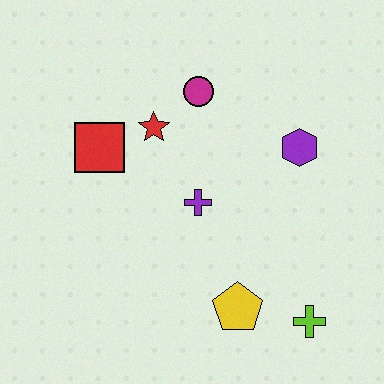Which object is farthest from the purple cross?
The lime cross is farthest from the purple cross.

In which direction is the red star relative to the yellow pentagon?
The red star is above the yellow pentagon.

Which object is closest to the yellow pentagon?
The lime cross is closest to the yellow pentagon.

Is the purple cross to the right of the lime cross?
No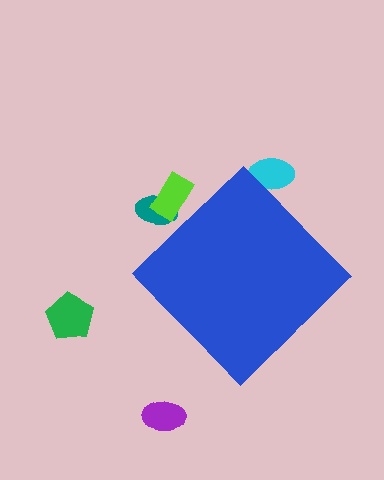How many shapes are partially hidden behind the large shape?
3 shapes are partially hidden.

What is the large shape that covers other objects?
A blue diamond.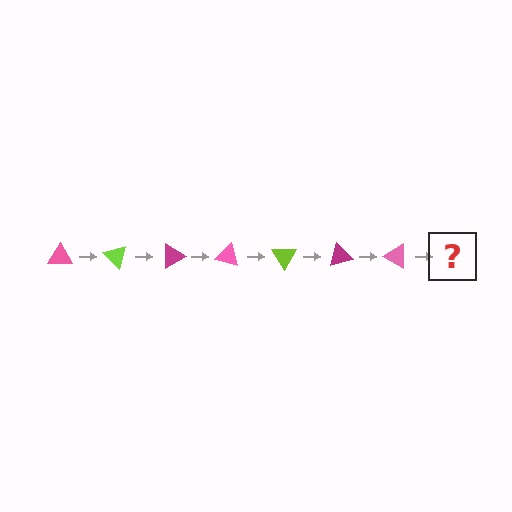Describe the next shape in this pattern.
It should be a lime triangle, rotated 315 degrees from the start.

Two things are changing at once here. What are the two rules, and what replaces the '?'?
The two rules are that it rotates 45 degrees each step and the color cycles through pink, lime, and magenta. The '?' should be a lime triangle, rotated 315 degrees from the start.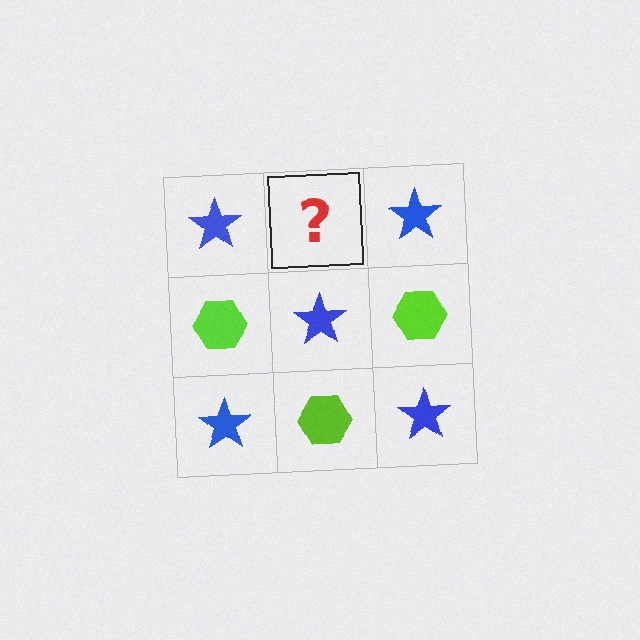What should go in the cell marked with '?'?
The missing cell should contain a lime hexagon.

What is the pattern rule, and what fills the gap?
The rule is that it alternates blue star and lime hexagon in a checkerboard pattern. The gap should be filled with a lime hexagon.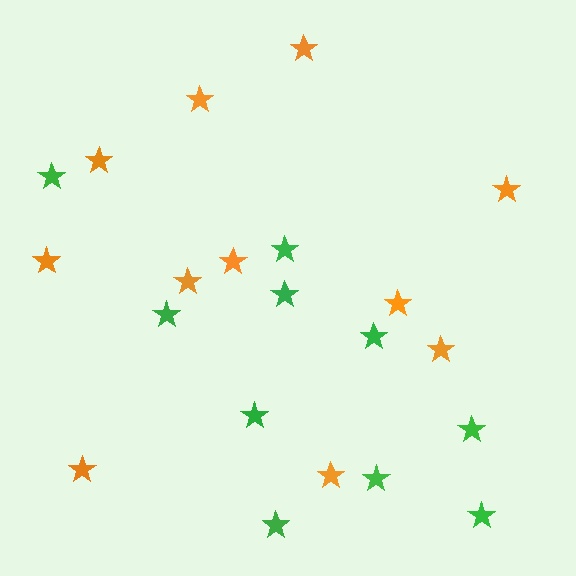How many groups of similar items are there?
There are 2 groups: one group of green stars (10) and one group of orange stars (11).